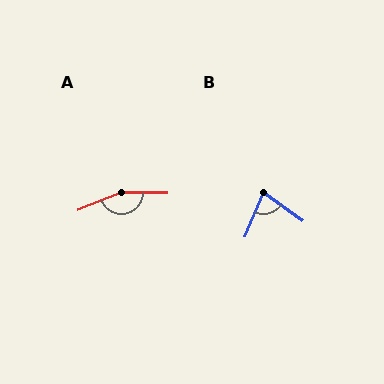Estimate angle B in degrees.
Approximately 76 degrees.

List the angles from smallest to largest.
B (76°), A (157°).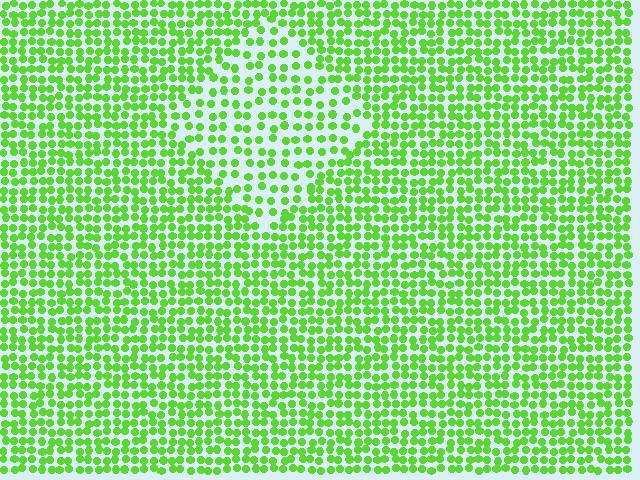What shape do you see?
I see a diamond.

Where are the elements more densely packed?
The elements are more densely packed outside the diamond boundary.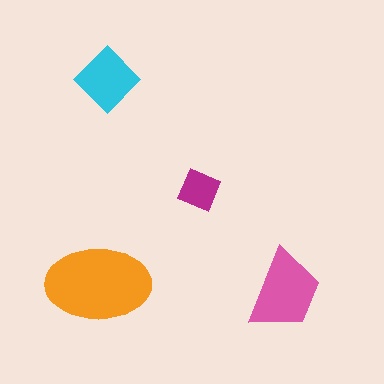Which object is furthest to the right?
The pink trapezoid is rightmost.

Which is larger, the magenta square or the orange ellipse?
The orange ellipse.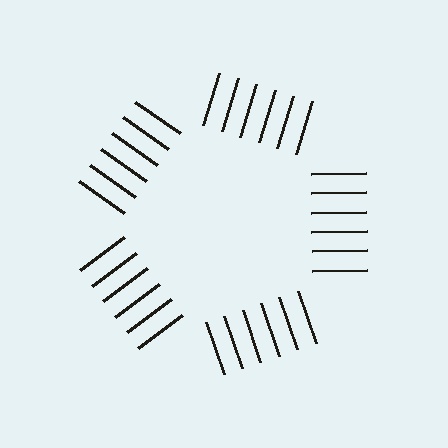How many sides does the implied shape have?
5 sides — the line-ends trace a pentagon.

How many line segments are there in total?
30 — 6 along each of the 5 edges.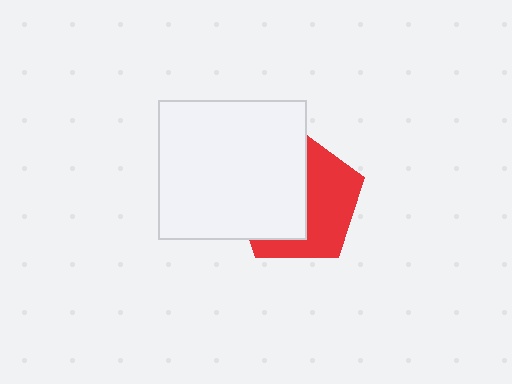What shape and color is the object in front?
The object in front is a white rectangle.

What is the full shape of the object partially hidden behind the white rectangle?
The partially hidden object is a red pentagon.